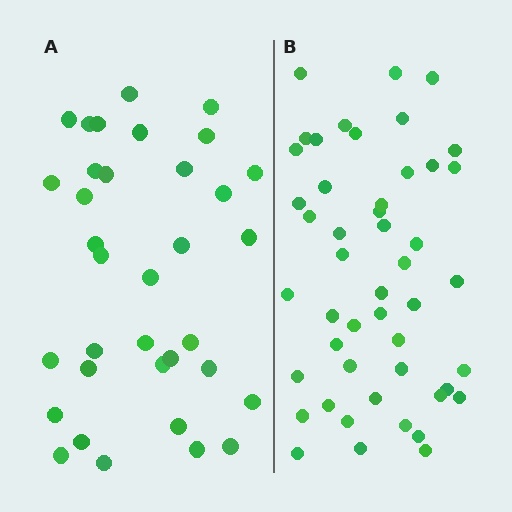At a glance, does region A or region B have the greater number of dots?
Region B (the right region) has more dots.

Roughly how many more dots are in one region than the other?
Region B has approximately 15 more dots than region A.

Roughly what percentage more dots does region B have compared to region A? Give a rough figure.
About 35% more.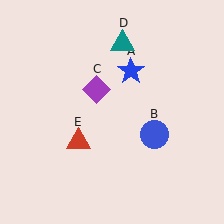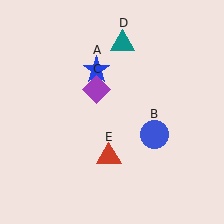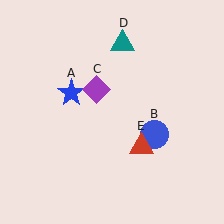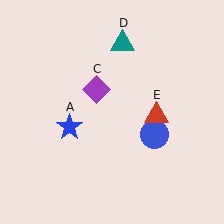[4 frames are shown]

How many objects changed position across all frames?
2 objects changed position: blue star (object A), red triangle (object E).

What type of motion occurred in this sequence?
The blue star (object A), red triangle (object E) rotated counterclockwise around the center of the scene.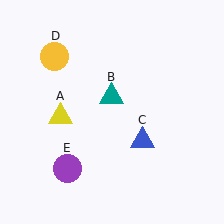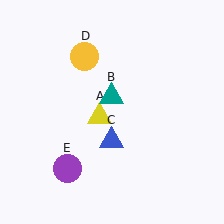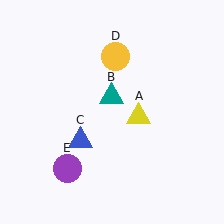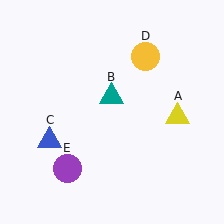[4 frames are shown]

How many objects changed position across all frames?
3 objects changed position: yellow triangle (object A), blue triangle (object C), yellow circle (object D).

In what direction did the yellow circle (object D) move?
The yellow circle (object D) moved right.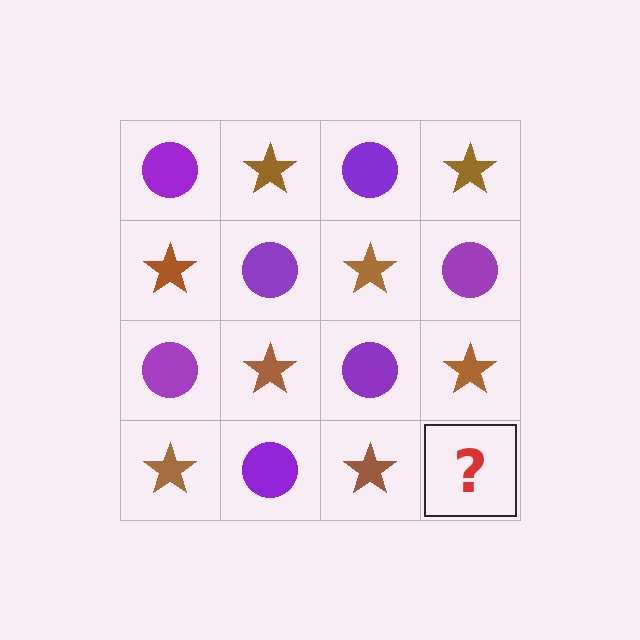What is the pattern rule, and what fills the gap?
The rule is that it alternates purple circle and brown star in a checkerboard pattern. The gap should be filled with a purple circle.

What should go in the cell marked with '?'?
The missing cell should contain a purple circle.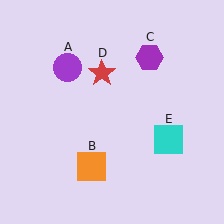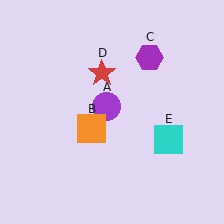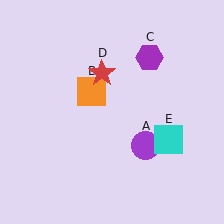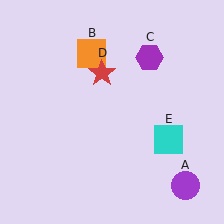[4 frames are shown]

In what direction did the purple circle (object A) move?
The purple circle (object A) moved down and to the right.